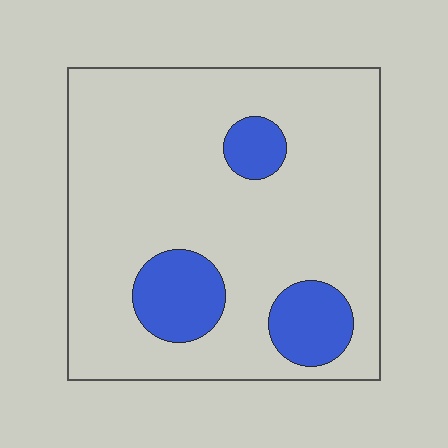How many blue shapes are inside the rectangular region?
3.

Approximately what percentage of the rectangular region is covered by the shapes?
Approximately 15%.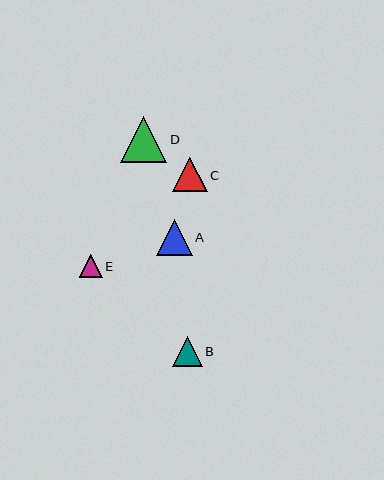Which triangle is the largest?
Triangle D is the largest with a size of approximately 46 pixels.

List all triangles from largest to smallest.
From largest to smallest: D, A, C, B, E.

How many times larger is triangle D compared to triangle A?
Triangle D is approximately 1.3 times the size of triangle A.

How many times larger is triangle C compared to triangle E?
Triangle C is approximately 1.5 times the size of triangle E.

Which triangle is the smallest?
Triangle E is the smallest with a size of approximately 23 pixels.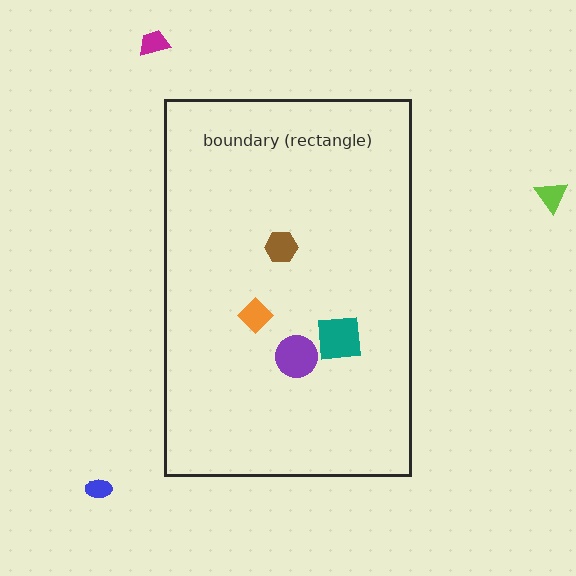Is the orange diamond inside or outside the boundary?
Inside.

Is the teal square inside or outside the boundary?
Inside.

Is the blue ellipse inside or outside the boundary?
Outside.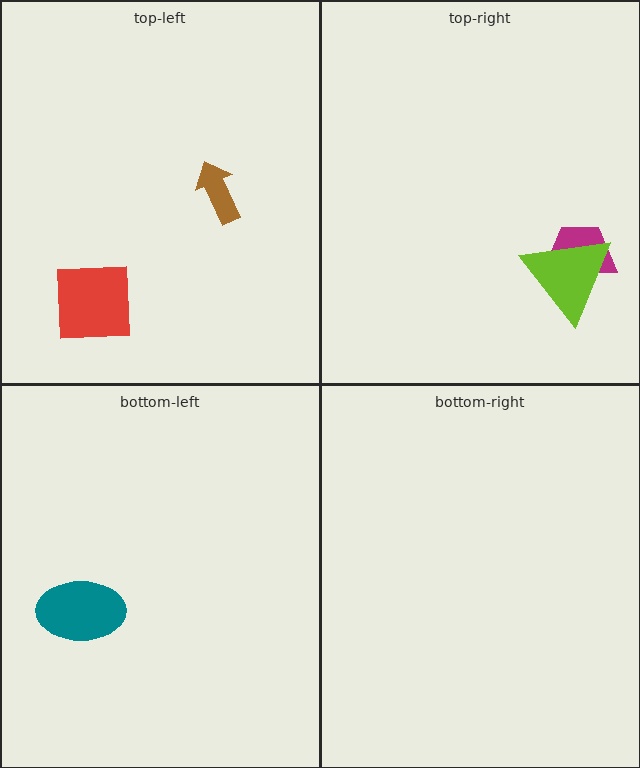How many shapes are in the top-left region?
2.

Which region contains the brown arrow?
The top-left region.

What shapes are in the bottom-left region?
The teal ellipse.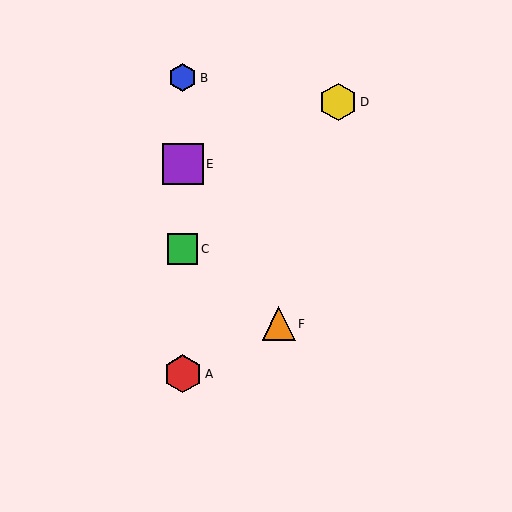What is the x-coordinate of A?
Object A is at x≈183.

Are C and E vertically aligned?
Yes, both are at x≈183.